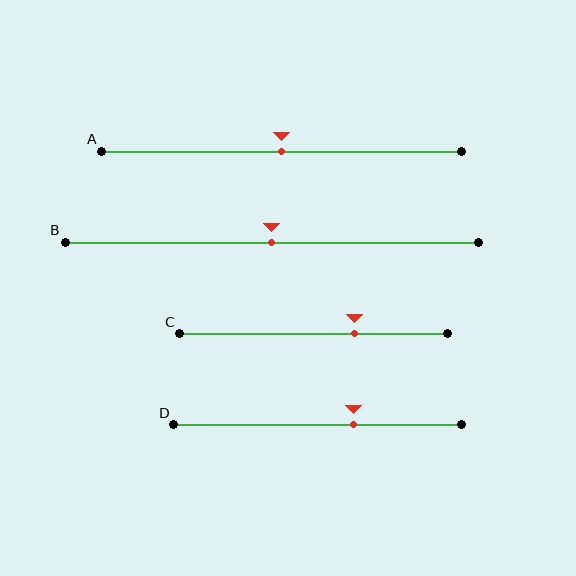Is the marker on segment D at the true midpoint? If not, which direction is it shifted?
No, the marker on segment D is shifted to the right by about 12% of the segment length.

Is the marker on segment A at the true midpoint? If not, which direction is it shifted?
Yes, the marker on segment A is at the true midpoint.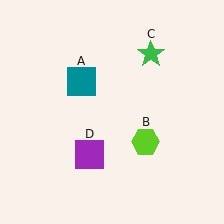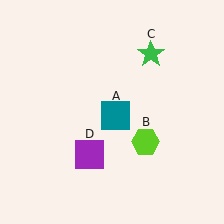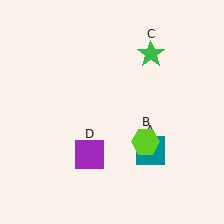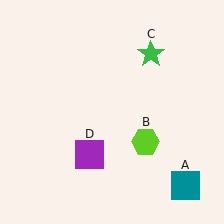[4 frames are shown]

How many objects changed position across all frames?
1 object changed position: teal square (object A).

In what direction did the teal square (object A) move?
The teal square (object A) moved down and to the right.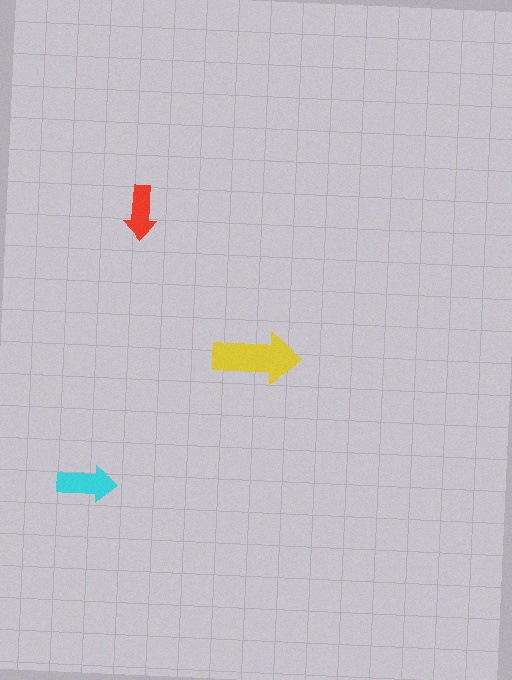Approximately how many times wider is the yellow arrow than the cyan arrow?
About 1.5 times wider.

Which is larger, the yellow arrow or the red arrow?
The yellow one.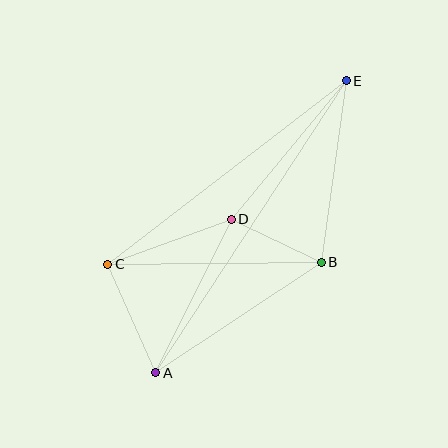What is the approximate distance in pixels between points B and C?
The distance between B and C is approximately 214 pixels.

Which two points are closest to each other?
Points B and D are closest to each other.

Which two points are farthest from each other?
Points A and E are farthest from each other.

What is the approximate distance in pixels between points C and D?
The distance between C and D is approximately 132 pixels.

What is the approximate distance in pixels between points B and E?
The distance between B and E is approximately 183 pixels.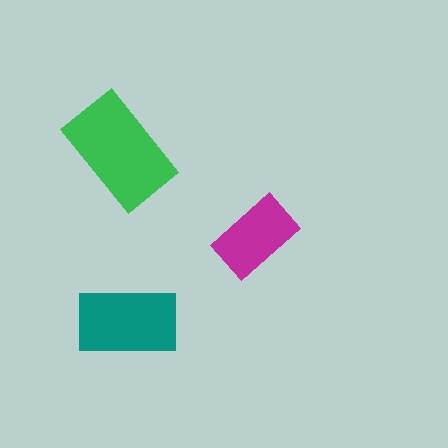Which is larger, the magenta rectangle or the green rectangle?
The green one.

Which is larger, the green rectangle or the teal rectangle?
The green one.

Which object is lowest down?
The teal rectangle is bottommost.